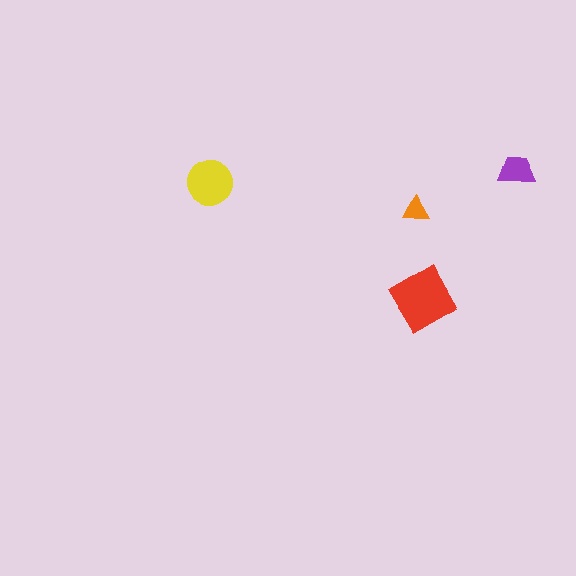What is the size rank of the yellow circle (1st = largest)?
2nd.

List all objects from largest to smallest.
The red diamond, the yellow circle, the purple trapezoid, the orange triangle.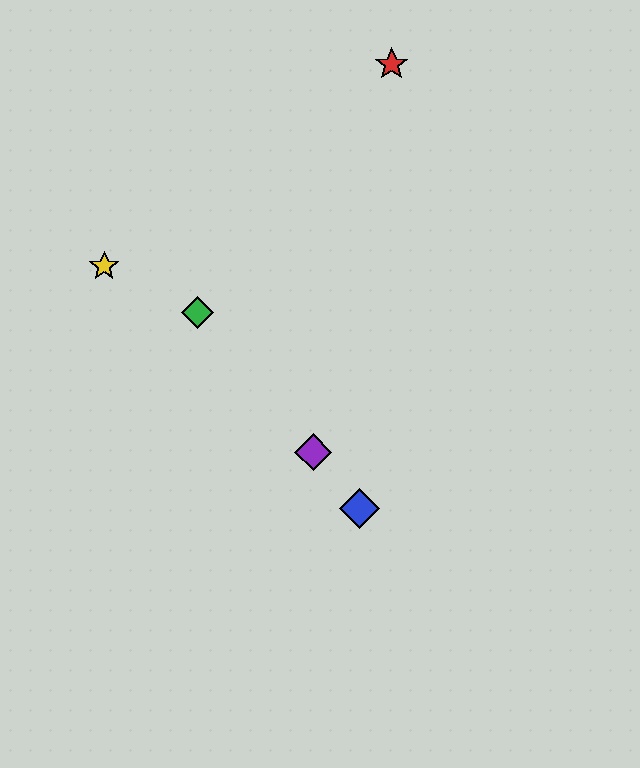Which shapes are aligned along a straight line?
The blue diamond, the green diamond, the purple diamond are aligned along a straight line.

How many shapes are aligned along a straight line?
3 shapes (the blue diamond, the green diamond, the purple diamond) are aligned along a straight line.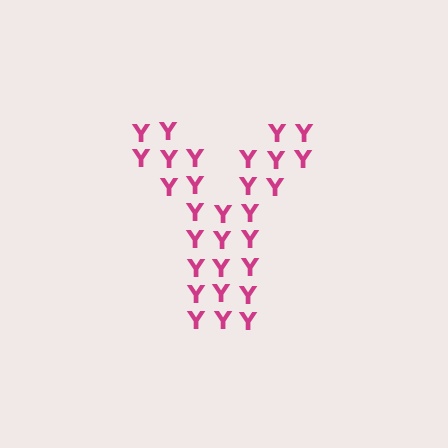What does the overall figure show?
The overall figure shows the letter Y.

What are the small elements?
The small elements are letter Y's.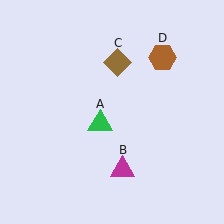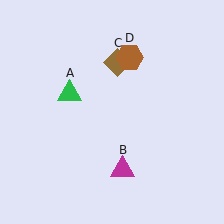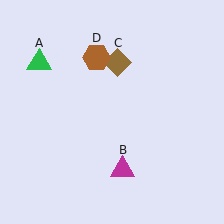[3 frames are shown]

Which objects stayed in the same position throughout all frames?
Magenta triangle (object B) and brown diamond (object C) remained stationary.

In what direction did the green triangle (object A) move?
The green triangle (object A) moved up and to the left.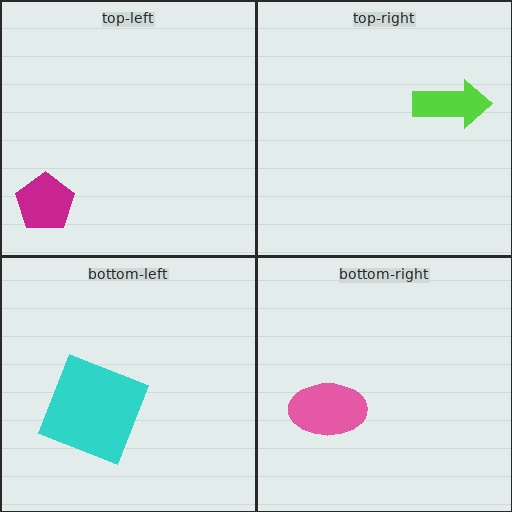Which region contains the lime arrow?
The top-right region.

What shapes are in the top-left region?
The magenta pentagon.